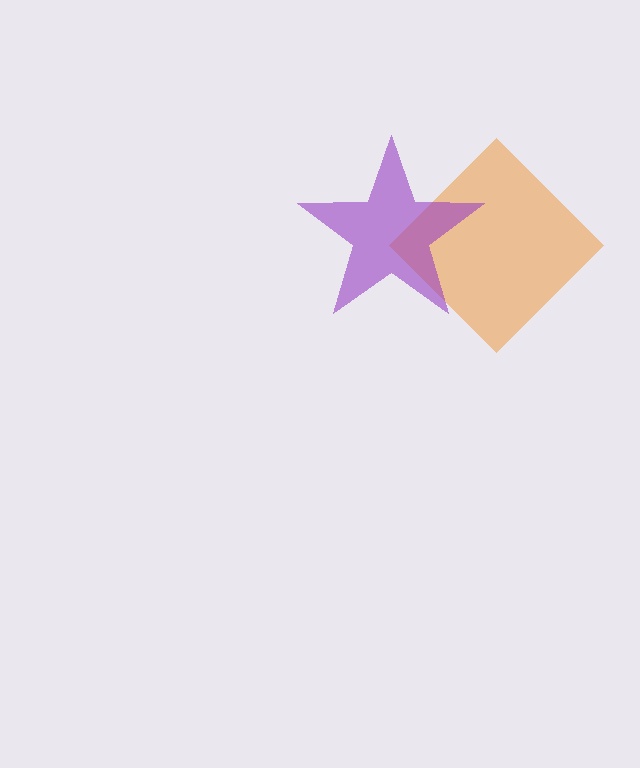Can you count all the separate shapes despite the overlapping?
Yes, there are 2 separate shapes.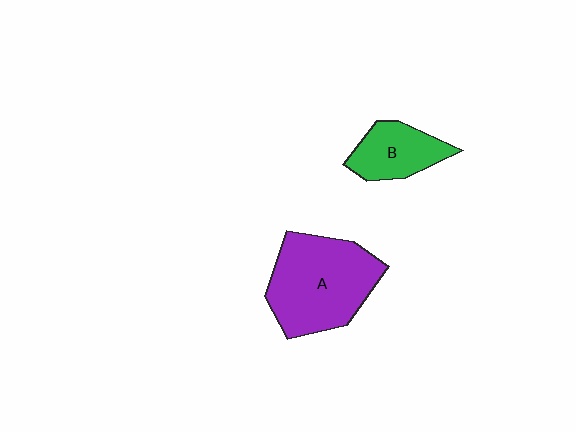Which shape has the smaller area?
Shape B (green).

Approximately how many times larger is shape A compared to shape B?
Approximately 2.0 times.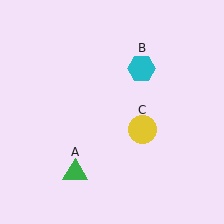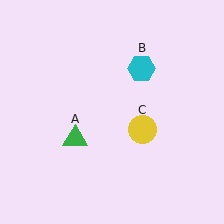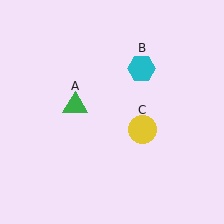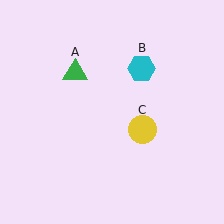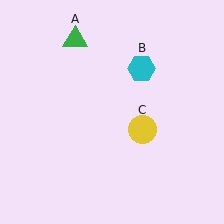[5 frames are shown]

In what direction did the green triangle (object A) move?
The green triangle (object A) moved up.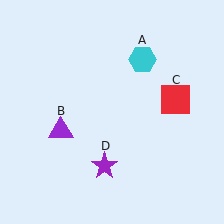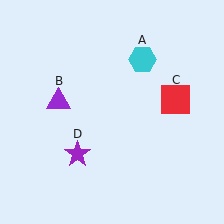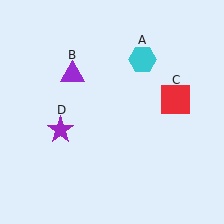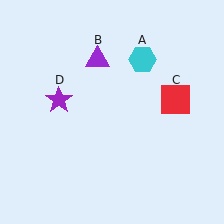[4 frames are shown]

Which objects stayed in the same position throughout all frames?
Cyan hexagon (object A) and red square (object C) remained stationary.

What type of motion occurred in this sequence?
The purple triangle (object B), purple star (object D) rotated clockwise around the center of the scene.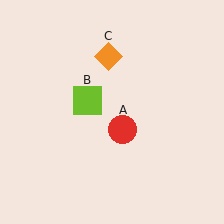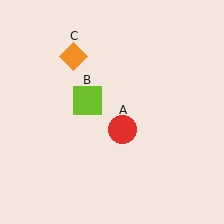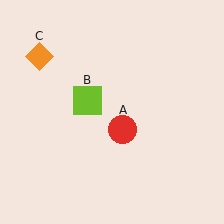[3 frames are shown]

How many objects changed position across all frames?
1 object changed position: orange diamond (object C).